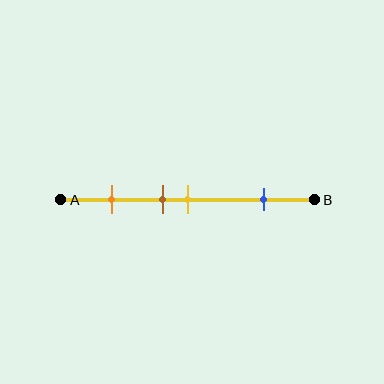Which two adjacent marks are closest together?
The brown and yellow marks are the closest adjacent pair.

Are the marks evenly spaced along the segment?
No, the marks are not evenly spaced.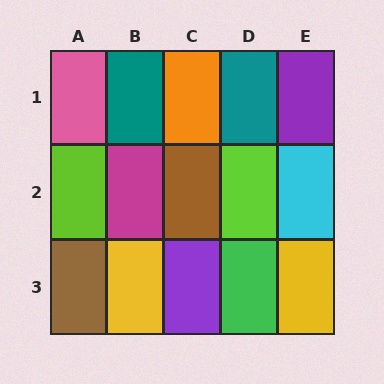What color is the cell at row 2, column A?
Lime.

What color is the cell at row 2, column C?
Brown.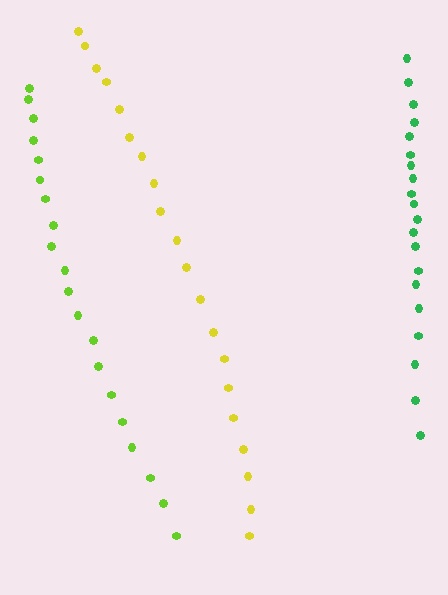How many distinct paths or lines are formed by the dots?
There are 3 distinct paths.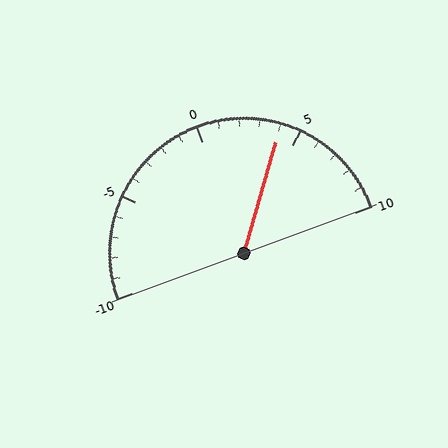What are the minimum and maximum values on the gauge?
The gauge ranges from -10 to 10.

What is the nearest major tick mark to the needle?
The nearest major tick mark is 5.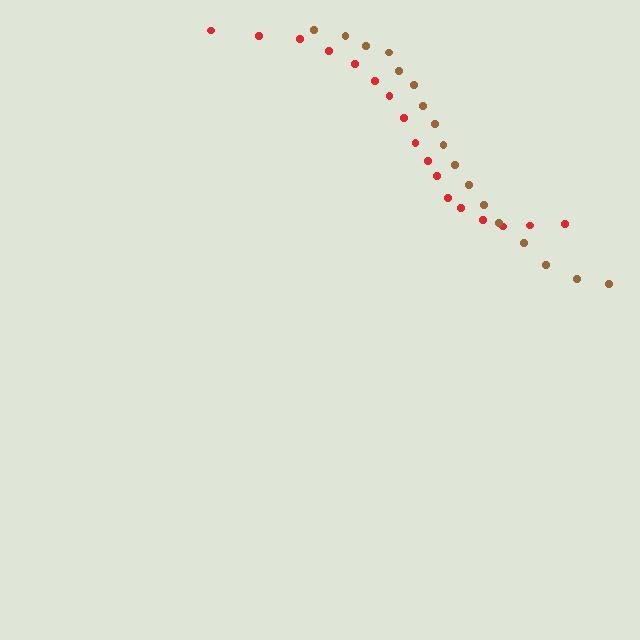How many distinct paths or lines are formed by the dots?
There are 2 distinct paths.